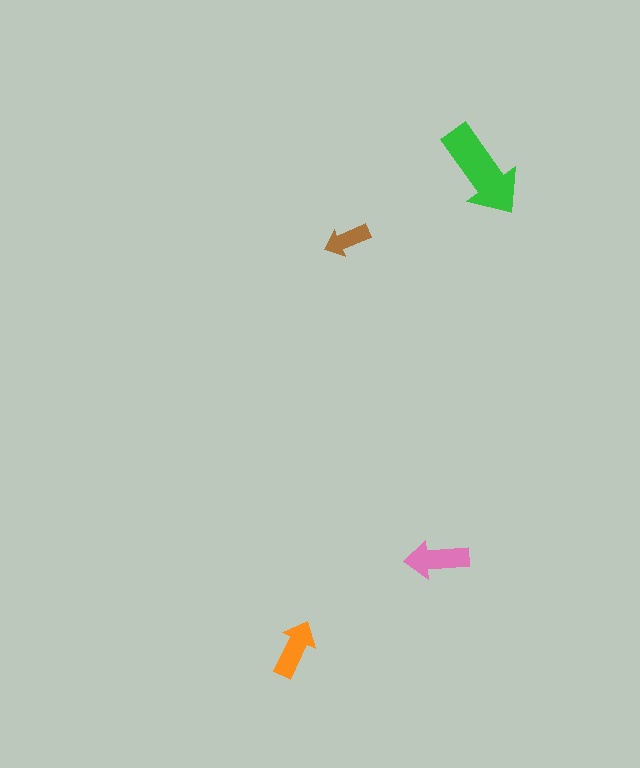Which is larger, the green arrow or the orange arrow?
The green one.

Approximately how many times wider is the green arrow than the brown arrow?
About 2 times wider.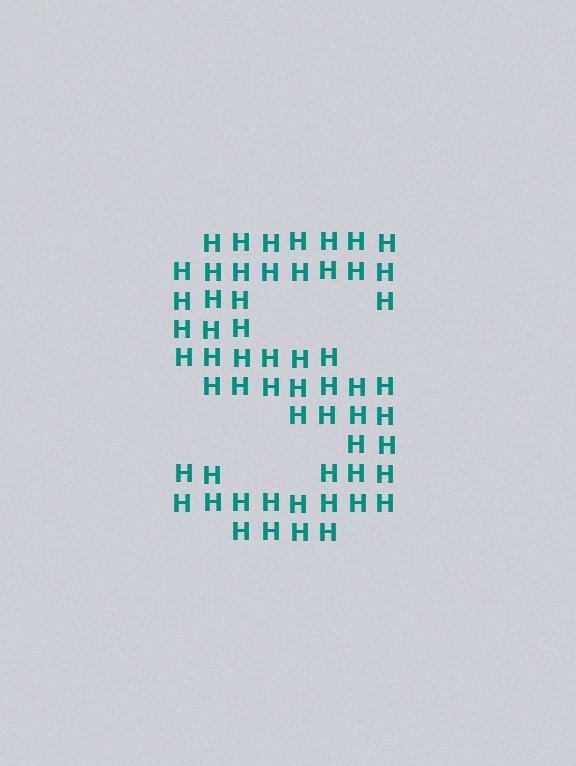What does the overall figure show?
The overall figure shows the letter S.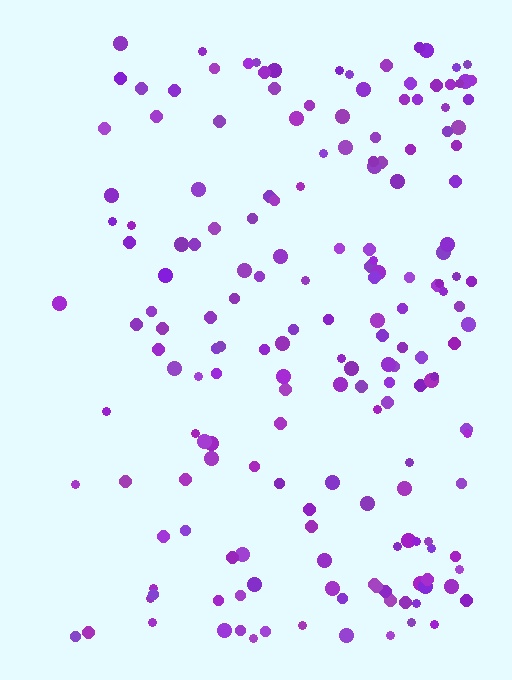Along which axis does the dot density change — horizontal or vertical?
Horizontal.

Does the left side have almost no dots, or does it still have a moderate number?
Still a moderate number, just noticeably fewer than the right.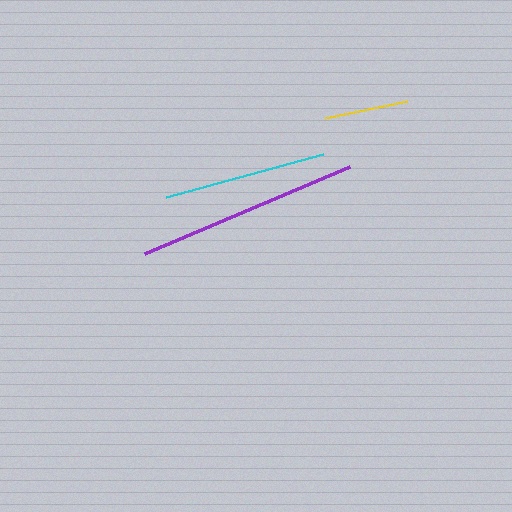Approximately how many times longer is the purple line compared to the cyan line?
The purple line is approximately 1.4 times the length of the cyan line.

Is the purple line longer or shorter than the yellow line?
The purple line is longer than the yellow line.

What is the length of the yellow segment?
The yellow segment is approximately 84 pixels long.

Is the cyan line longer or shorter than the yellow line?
The cyan line is longer than the yellow line.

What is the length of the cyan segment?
The cyan segment is approximately 163 pixels long.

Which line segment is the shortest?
The yellow line is the shortest at approximately 84 pixels.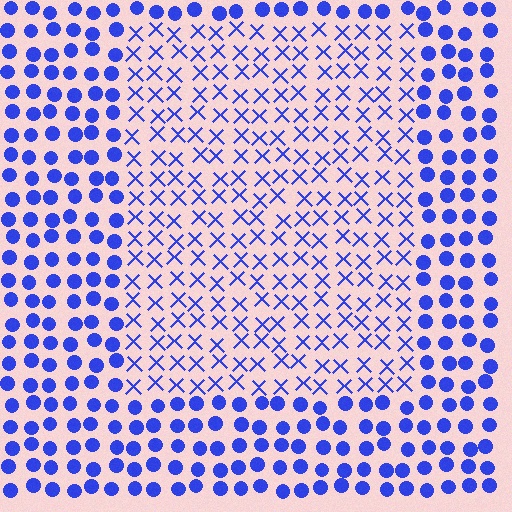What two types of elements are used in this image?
The image uses X marks inside the rectangle region and circles outside it.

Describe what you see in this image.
The image is filled with small blue elements arranged in a uniform grid. A rectangle-shaped region contains X marks, while the surrounding area contains circles. The boundary is defined purely by the change in element shape.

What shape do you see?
I see a rectangle.